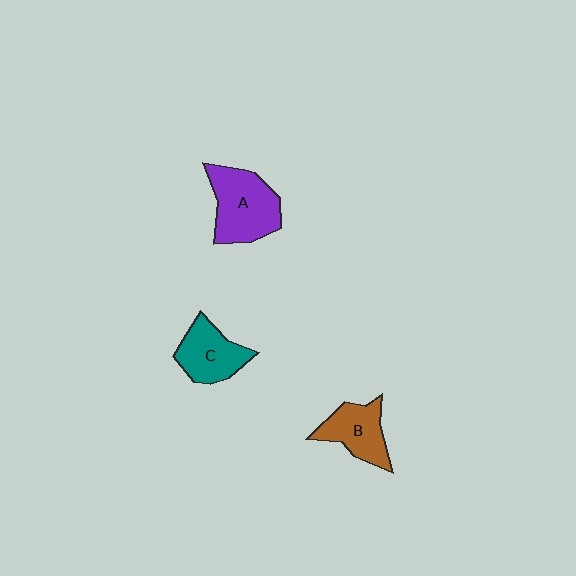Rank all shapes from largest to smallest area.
From largest to smallest: A (purple), C (teal), B (brown).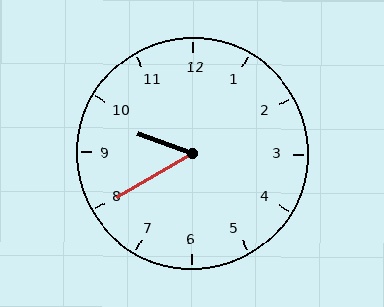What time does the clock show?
9:40.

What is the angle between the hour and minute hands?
Approximately 50 degrees.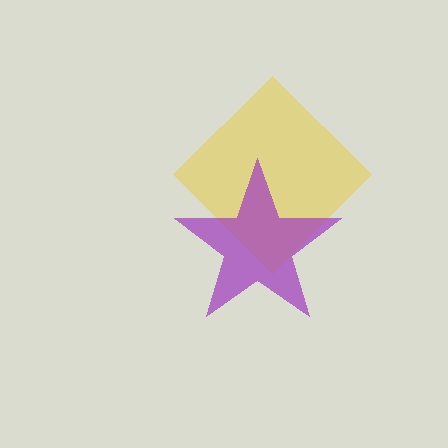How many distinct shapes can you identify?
There are 2 distinct shapes: a yellow diamond, a purple star.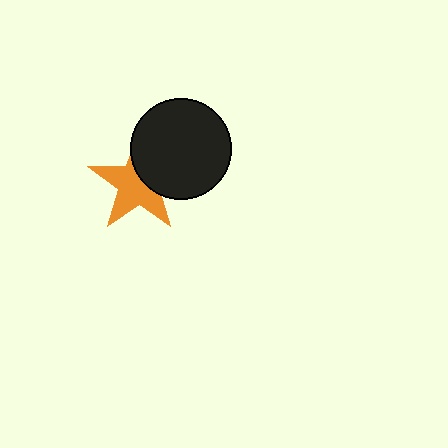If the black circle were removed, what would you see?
You would see the complete orange star.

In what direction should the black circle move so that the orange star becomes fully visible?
The black circle should move toward the upper-right. That is the shortest direction to clear the overlap and leave the orange star fully visible.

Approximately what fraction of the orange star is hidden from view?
Roughly 38% of the orange star is hidden behind the black circle.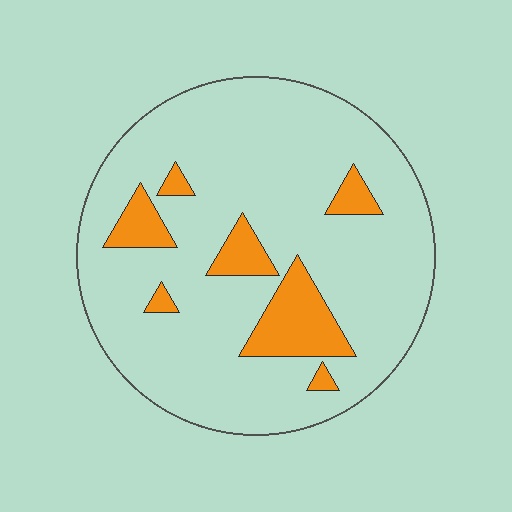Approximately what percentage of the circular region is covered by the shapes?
Approximately 15%.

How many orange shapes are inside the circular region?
7.